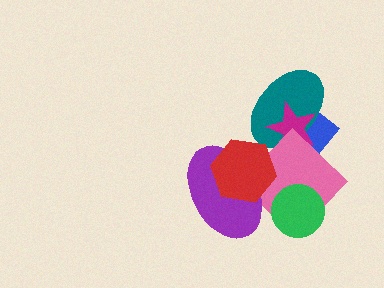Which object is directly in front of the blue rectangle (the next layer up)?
The teal ellipse is directly in front of the blue rectangle.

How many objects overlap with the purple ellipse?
2 objects overlap with the purple ellipse.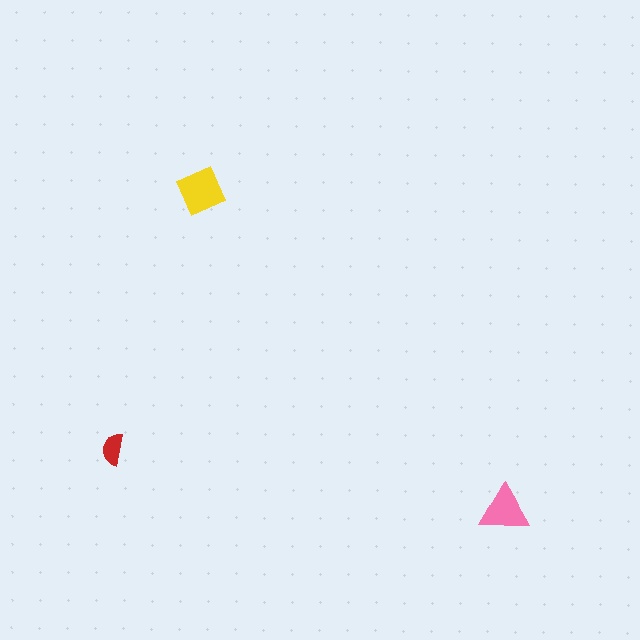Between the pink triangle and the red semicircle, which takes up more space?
The pink triangle.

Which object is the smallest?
The red semicircle.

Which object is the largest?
The yellow diamond.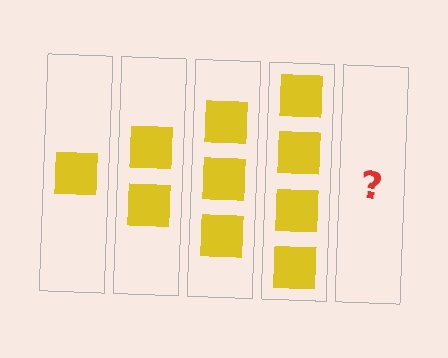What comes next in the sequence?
The next element should be 5 squares.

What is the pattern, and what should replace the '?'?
The pattern is that each step adds one more square. The '?' should be 5 squares.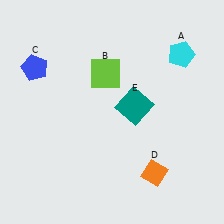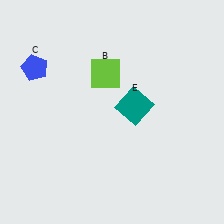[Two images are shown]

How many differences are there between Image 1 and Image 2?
There are 2 differences between the two images.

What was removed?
The orange diamond (D), the cyan pentagon (A) were removed in Image 2.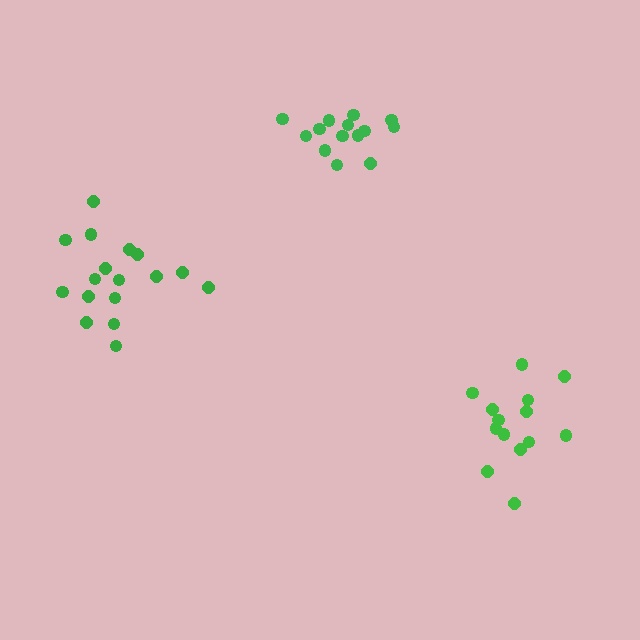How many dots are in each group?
Group 1: 14 dots, Group 2: 17 dots, Group 3: 14 dots (45 total).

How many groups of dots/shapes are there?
There are 3 groups.